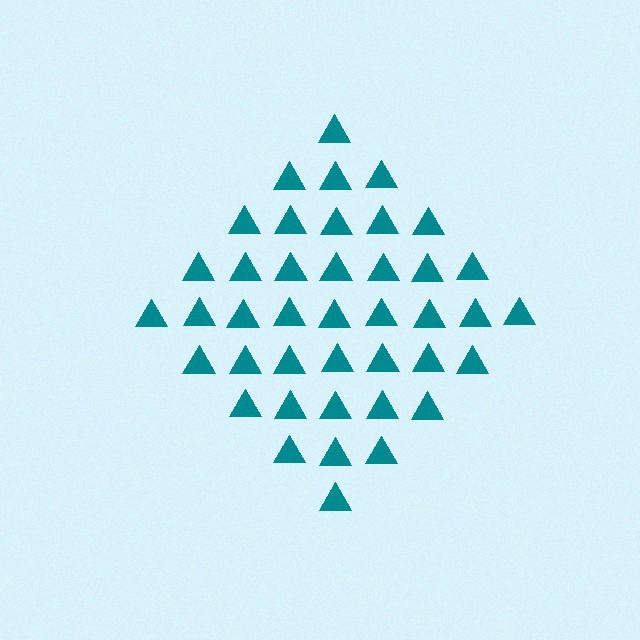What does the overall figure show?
The overall figure shows a diamond.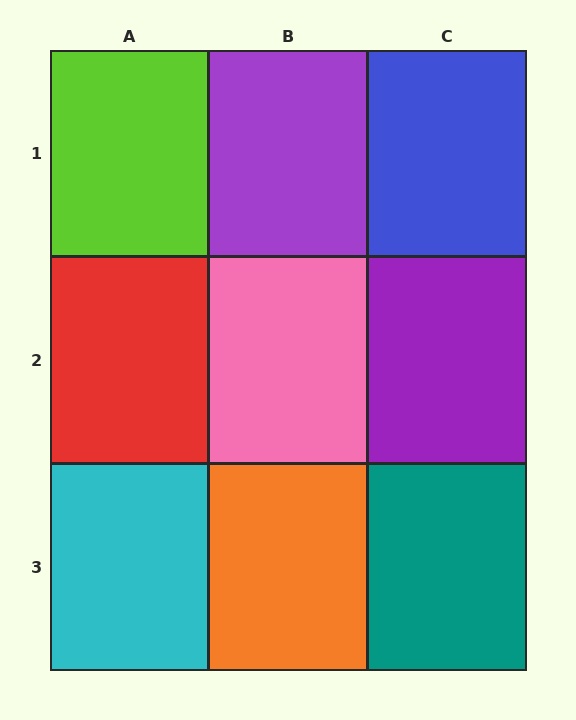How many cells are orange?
1 cell is orange.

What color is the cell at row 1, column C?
Blue.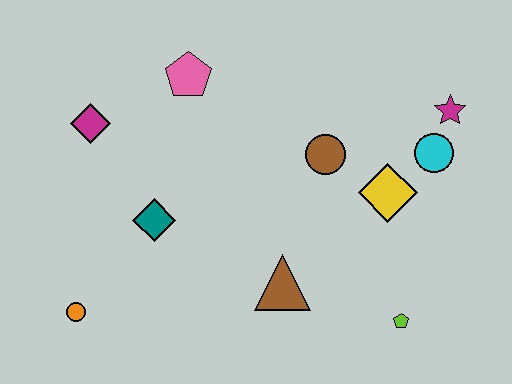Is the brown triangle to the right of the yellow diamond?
No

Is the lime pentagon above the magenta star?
No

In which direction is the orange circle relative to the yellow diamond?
The orange circle is to the left of the yellow diamond.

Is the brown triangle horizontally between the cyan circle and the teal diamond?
Yes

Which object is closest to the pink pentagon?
The magenta diamond is closest to the pink pentagon.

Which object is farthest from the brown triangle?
The magenta diamond is farthest from the brown triangle.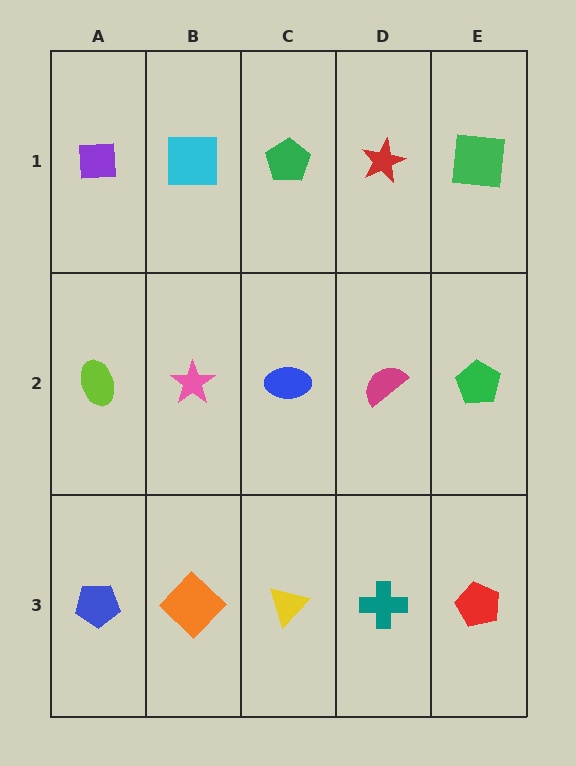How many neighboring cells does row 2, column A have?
3.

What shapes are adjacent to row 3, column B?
A pink star (row 2, column B), a blue pentagon (row 3, column A), a yellow triangle (row 3, column C).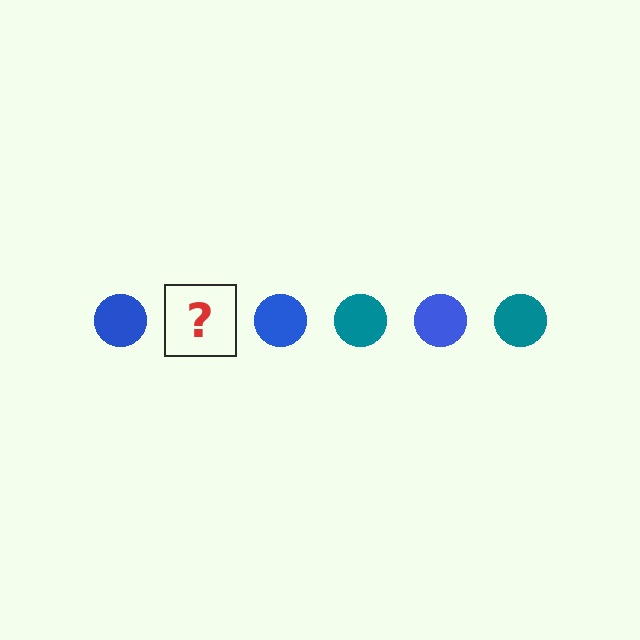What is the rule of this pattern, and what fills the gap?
The rule is that the pattern cycles through blue, teal circles. The gap should be filled with a teal circle.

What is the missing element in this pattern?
The missing element is a teal circle.